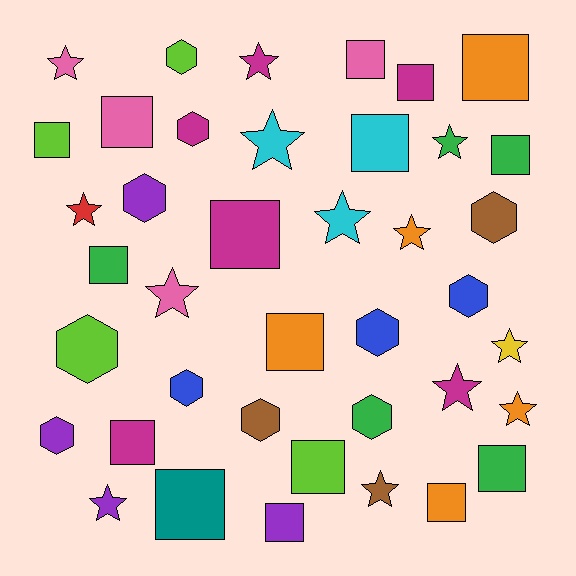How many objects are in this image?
There are 40 objects.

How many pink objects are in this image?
There are 4 pink objects.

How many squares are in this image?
There are 16 squares.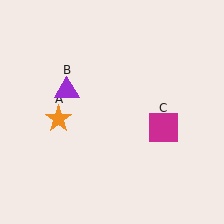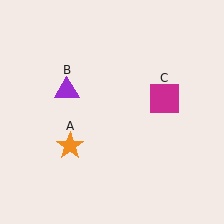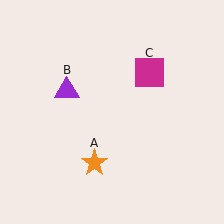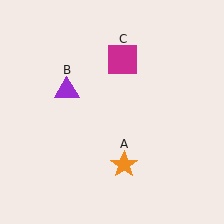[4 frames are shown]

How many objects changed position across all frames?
2 objects changed position: orange star (object A), magenta square (object C).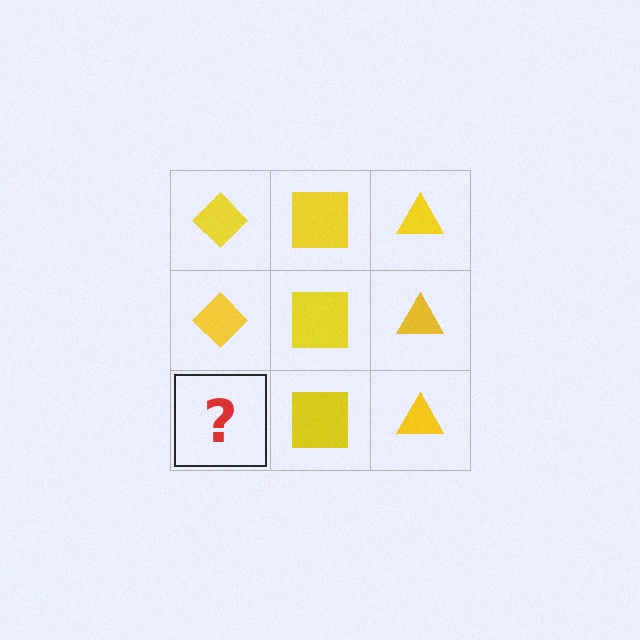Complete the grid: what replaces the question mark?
The question mark should be replaced with a yellow diamond.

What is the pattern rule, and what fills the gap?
The rule is that each column has a consistent shape. The gap should be filled with a yellow diamond.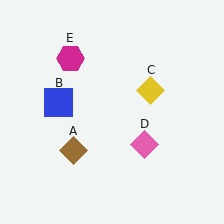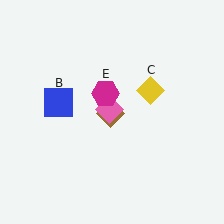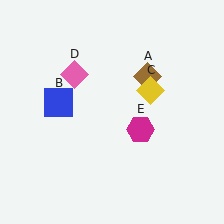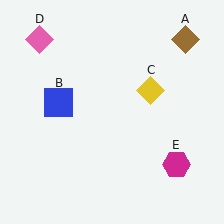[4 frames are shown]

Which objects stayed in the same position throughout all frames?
Blue square (object B) and yellow diamond (object C) remained stationary.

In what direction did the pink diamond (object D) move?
The pink diamond (object D) moved up and to the left.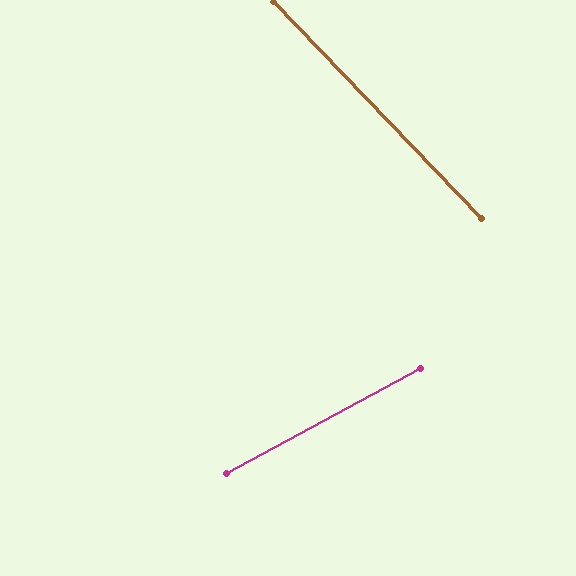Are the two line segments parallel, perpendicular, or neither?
Neither parallel nor perpendicular — they differ by about 75°.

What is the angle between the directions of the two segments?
Approximately 75 degrees.